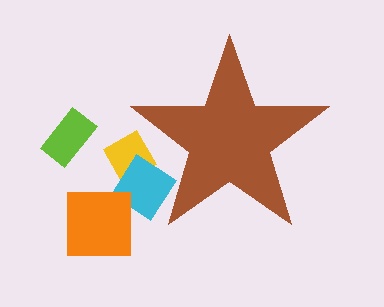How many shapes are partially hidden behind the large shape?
2 shapes are partially hidden.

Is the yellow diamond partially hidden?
Yes, the yellow diamond is partially hidden behind the brown star.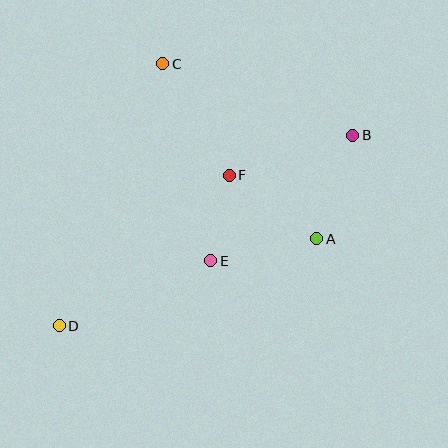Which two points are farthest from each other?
Points B and D are farthest from each other.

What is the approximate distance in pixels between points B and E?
The distance between B and E is approximately 189 pixels.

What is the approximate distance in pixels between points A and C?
The distance between A and C is approximately 233 pixels.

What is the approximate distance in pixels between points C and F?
The distance between C and F is approximately 130 pixels.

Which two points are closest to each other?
Points E and F are closest to each other.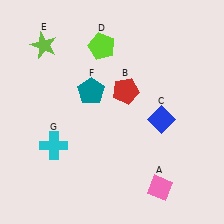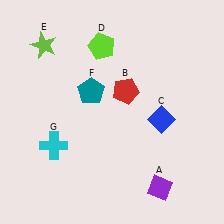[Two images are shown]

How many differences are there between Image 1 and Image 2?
There is 1 difference between the two images.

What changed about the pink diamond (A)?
In Image 1, A is pink. In Image 2, it changed to purple.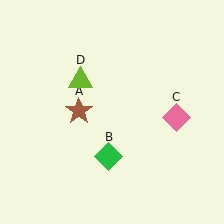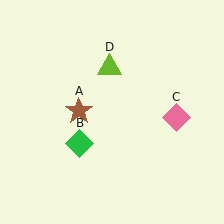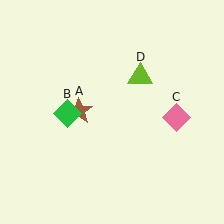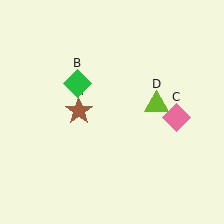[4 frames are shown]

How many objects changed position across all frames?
2 objects changed position: green diamond (object B), lime triangle (object D).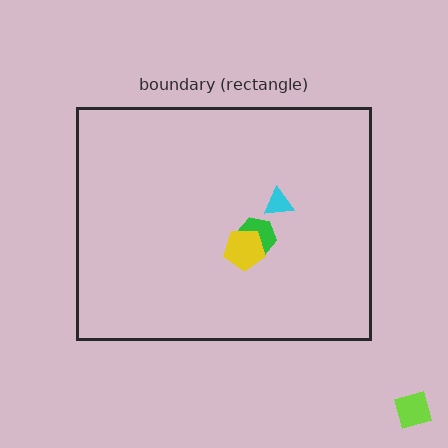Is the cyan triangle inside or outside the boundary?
Inside.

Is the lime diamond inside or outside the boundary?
Outside.